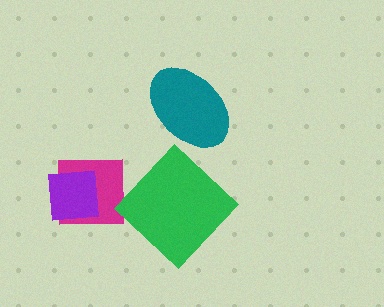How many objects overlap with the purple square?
1 object overlaps with the purple square.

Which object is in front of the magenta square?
The purple square is in front of the magenta square.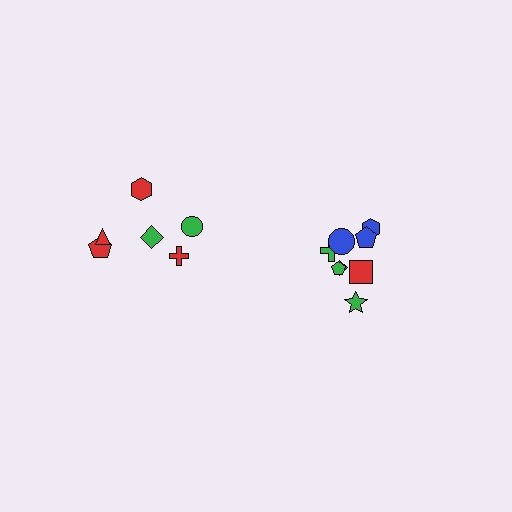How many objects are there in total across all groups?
There are 14 objects.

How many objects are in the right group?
There are 8 objects.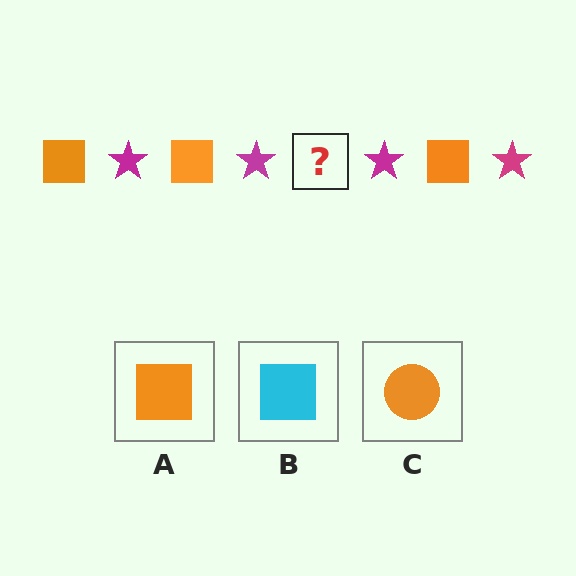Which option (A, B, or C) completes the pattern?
A.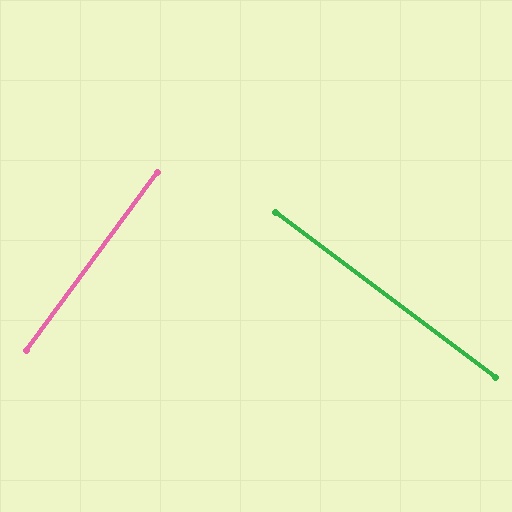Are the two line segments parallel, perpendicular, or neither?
Perpendicular — they meet at approximately 89°.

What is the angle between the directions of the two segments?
Approximately 89 degrees.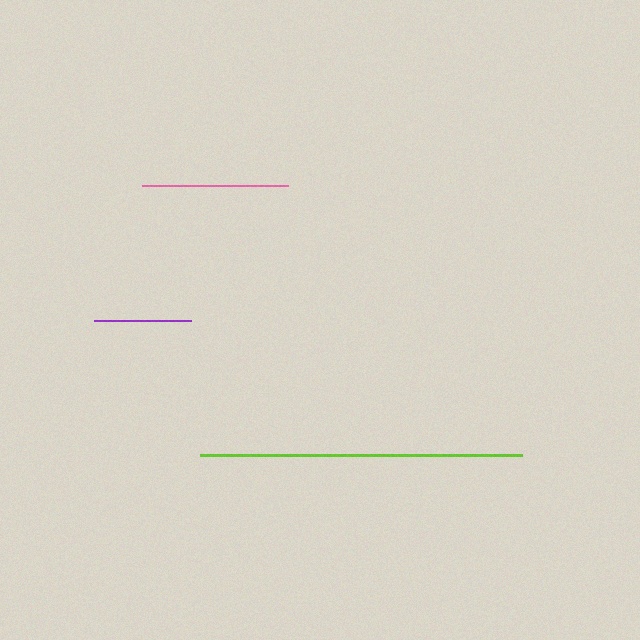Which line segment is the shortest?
The purple line is the shortest at approximately 97 pixels.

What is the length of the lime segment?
The lime segment is approximately 321 pixels long.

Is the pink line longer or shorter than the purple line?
The pink line is longer than the purple line.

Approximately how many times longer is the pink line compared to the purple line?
The pink line is approximately 1.5 times the length of the purple line.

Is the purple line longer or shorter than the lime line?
The lime line is longer than the purple line.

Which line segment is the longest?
The lime line is the longest at approximately 321 pixels.